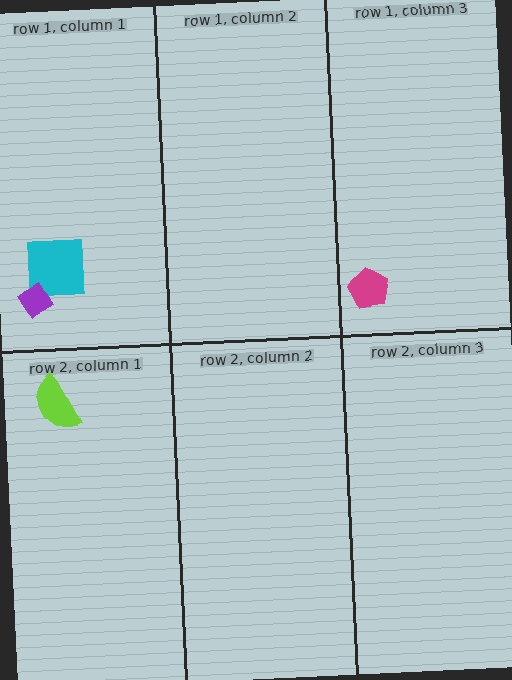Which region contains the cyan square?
The row 1, column 1 region.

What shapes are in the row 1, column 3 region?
The magenta pentagon.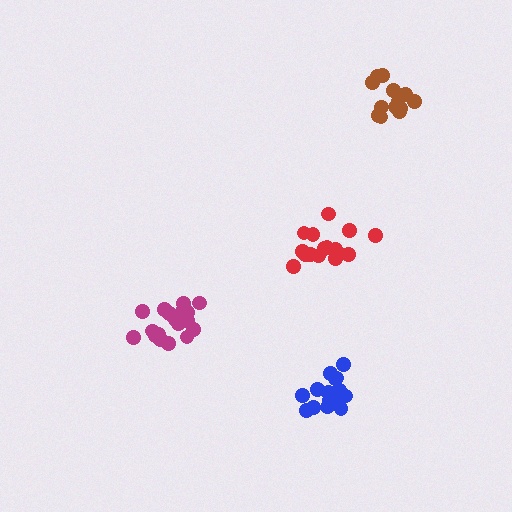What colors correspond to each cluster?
The clusters are colored: red, blue, magenta, brown.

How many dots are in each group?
Group 1: 16 dots, Group 2: 17 dots, Group 3: 18 dots, Group 4: 13 dots (64 total).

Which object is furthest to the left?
The magenta cluster is leftmost.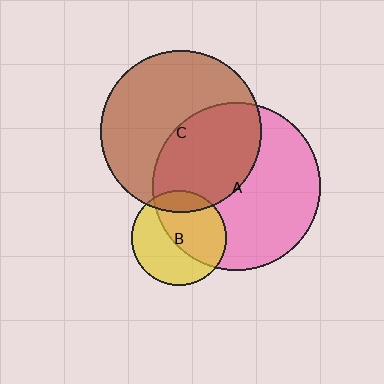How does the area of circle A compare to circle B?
Approximately 3.1 times.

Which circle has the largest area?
Circle A (pink).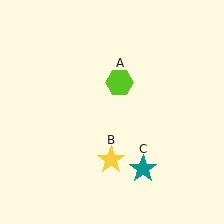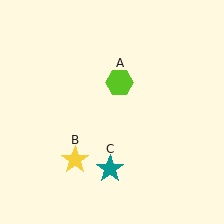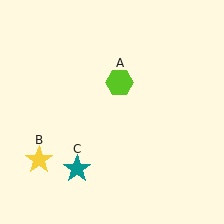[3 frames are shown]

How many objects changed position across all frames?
2 objects changed position: yellow star (object B), teal star (object C).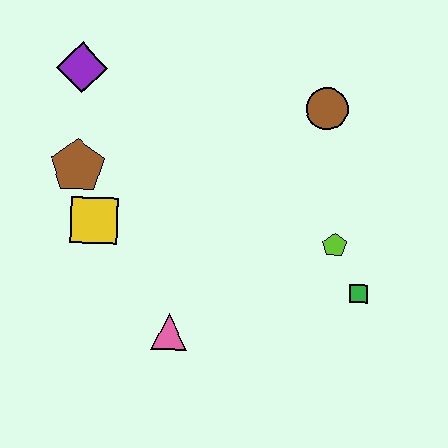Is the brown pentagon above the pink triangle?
Yes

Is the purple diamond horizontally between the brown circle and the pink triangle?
No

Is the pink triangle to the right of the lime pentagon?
No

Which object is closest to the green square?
The lime pentagon is closest to the green square.